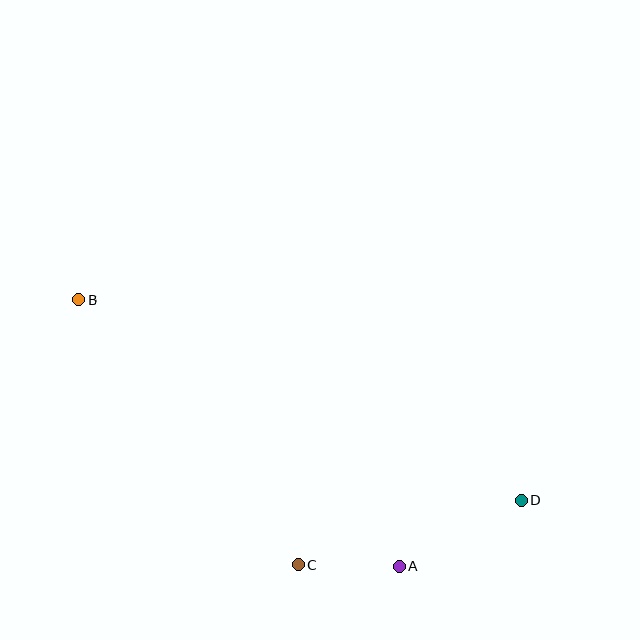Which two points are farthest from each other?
Points B and D are farthest from each other.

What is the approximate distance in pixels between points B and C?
The distance between B and C is approximately 344 pixels.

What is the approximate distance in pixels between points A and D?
The distance between A and D is approximately 138 pixels.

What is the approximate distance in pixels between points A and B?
The distance between A and B is approximately 417 pixels.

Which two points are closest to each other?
Points A and C are closest to each other.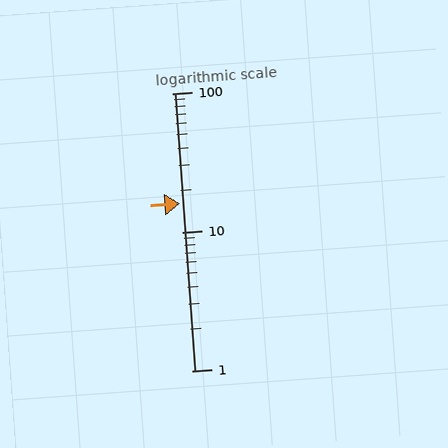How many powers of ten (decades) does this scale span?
The scale spans 2 decades, from 1 to 100.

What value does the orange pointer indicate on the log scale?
The pointer indicates approximately 16.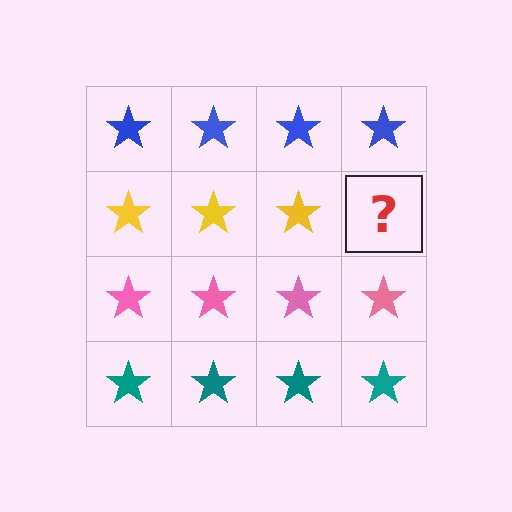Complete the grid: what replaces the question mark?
The question mark should be replaced with a yellow star.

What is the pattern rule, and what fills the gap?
The rule is that each row has a consistent color. The gap should be filled with a yellow star.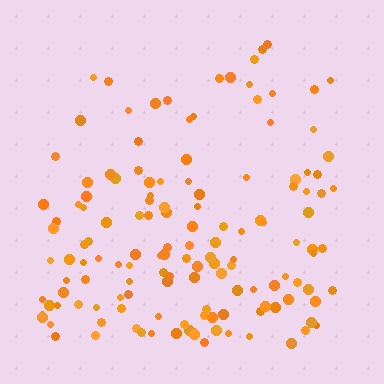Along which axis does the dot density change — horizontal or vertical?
Vertical.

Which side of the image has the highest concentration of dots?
The bottom.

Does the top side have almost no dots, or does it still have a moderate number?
Still a moderate number, just noticeably fewer than the bottom.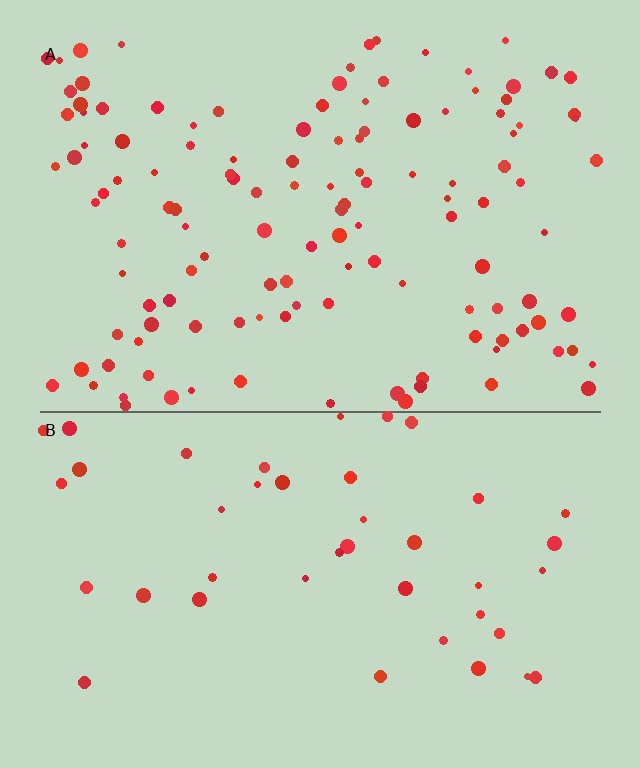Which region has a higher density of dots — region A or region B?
A (the top).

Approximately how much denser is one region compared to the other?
Approximately 3.0× — region A over region B.